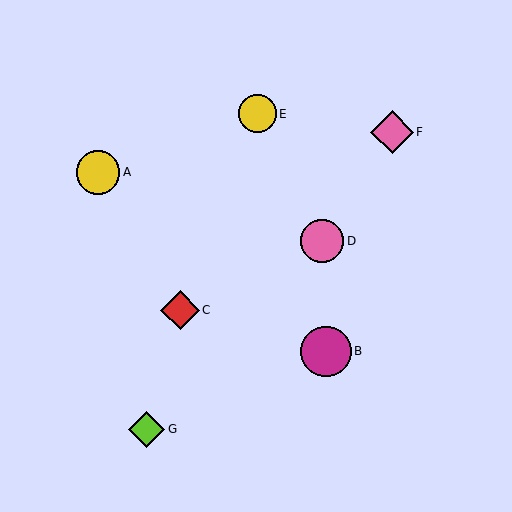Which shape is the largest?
The magenta circle (labeled B) is the largest.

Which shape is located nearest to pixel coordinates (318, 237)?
The pink circle (labeled D) at (322, 241) is nearest to that location.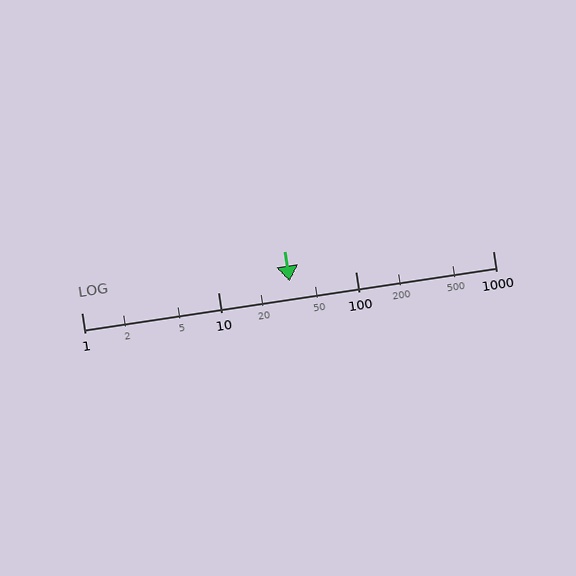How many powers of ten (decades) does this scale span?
The scale spans 3 decades, from 1 to 1000.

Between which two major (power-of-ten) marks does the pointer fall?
The pointer is between 10 and 100.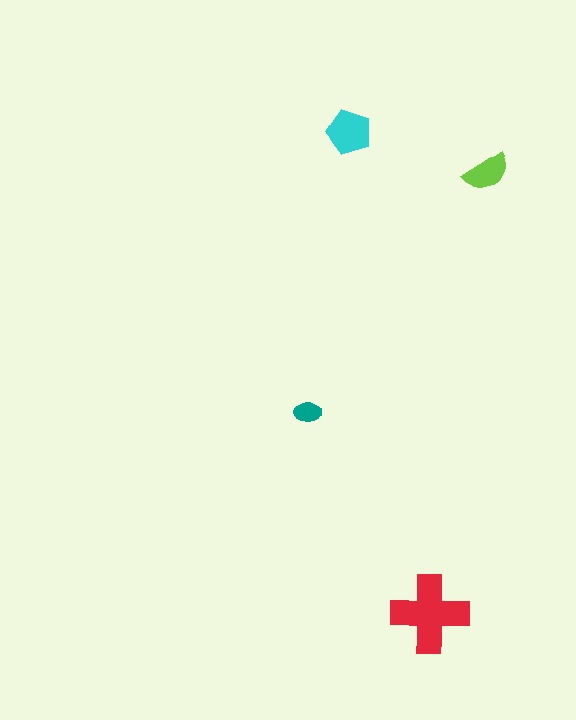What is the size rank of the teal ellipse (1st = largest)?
4th.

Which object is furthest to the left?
The teal ellipse is leftmost.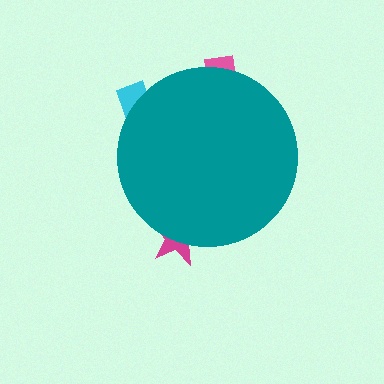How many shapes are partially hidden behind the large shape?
3 shapes are partially hidden.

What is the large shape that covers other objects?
A teal circle.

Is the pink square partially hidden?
Yes, the pink square is partially hidden behind the teal circle.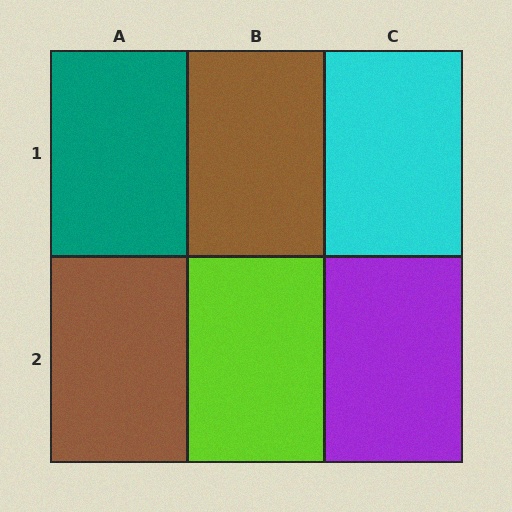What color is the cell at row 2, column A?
Brown.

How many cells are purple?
1 cell is purple.